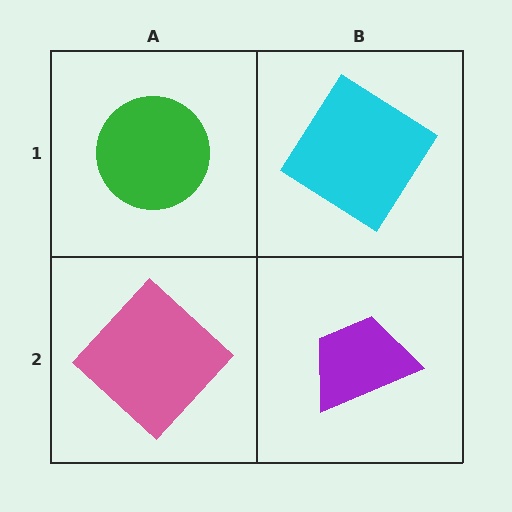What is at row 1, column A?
A green circle.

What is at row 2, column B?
A purple trapezoid.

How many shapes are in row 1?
2 shapes.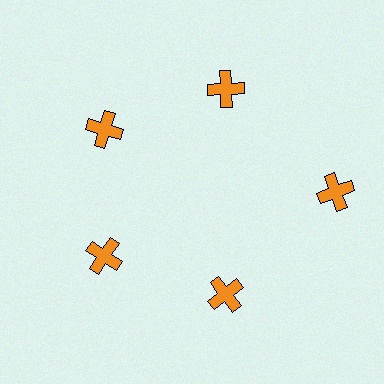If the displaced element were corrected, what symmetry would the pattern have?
It would have 5-fold rotational symmetry — the pattern would map onto itself every 72 degrees.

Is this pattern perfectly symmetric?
No. The 5 orange crosses are arranged in a ring, but one element near the 3 o'clock position is pushed outward from the center, breaking the 5-fold rotational symmetry.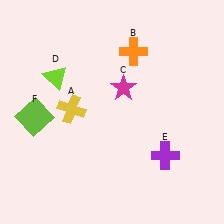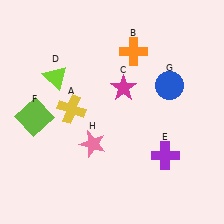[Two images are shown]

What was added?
A blue circle (G), a pink star (H) were added in Image 2.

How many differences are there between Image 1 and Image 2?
There are 2 differences between the two images.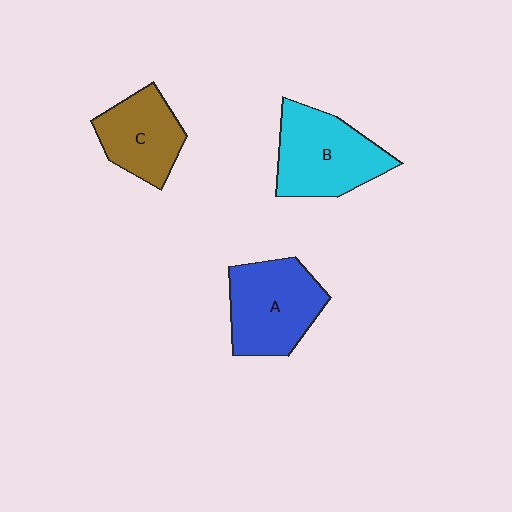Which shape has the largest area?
Shape B (cyan).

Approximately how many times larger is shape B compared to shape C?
Approximately 1.3 times.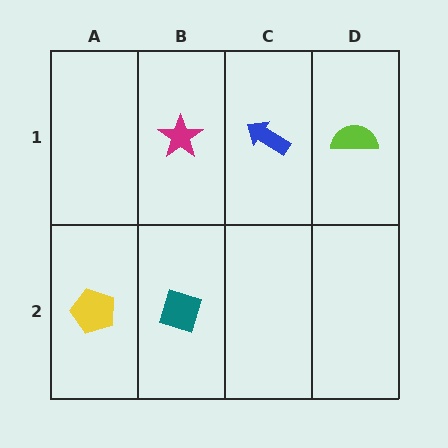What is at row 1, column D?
A lime semicircle.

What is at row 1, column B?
A magenta star.